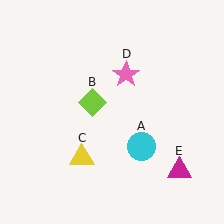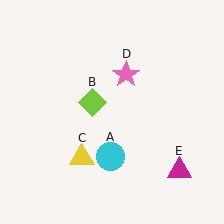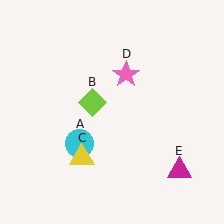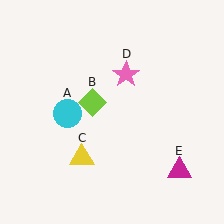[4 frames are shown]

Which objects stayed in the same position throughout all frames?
Lime diamond (object B) and yellow triangle (object C) and pink star (object D) and magenta triangle (object E) remained stationary.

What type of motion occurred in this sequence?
The cyan circle (object A) rotated clockwise around the center of the scene.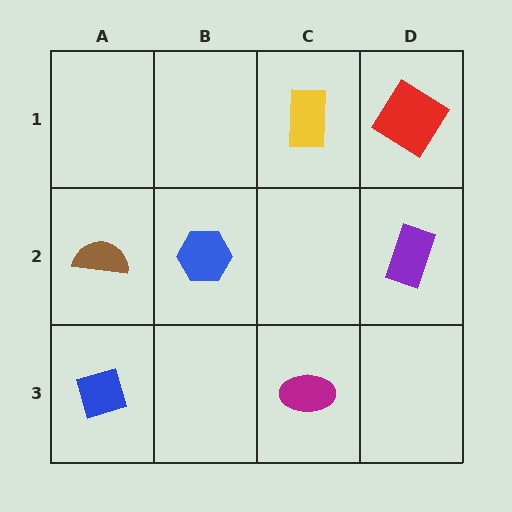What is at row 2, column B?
A blue hexagon.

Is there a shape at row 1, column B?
No, that cell is empty.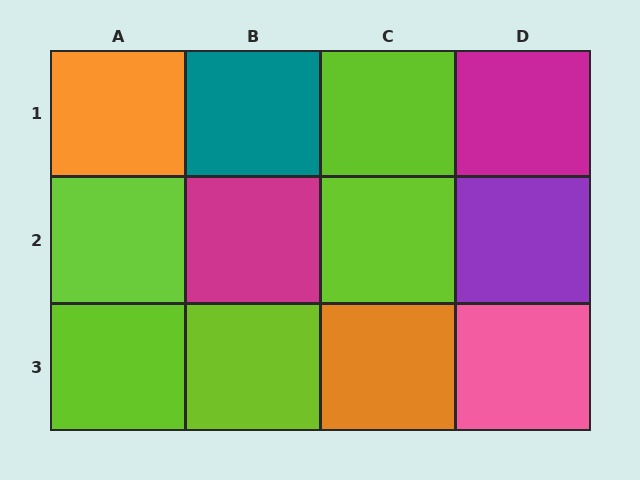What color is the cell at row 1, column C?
Lime.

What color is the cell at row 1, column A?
Orange.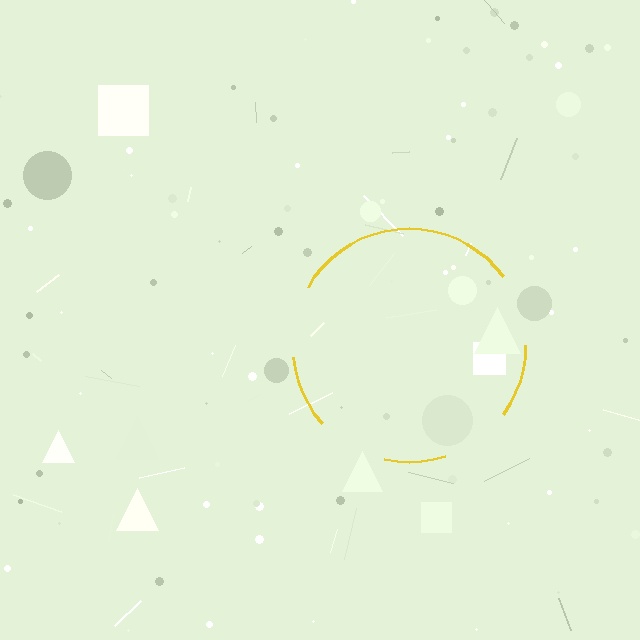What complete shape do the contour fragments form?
The contour fragments form a circle.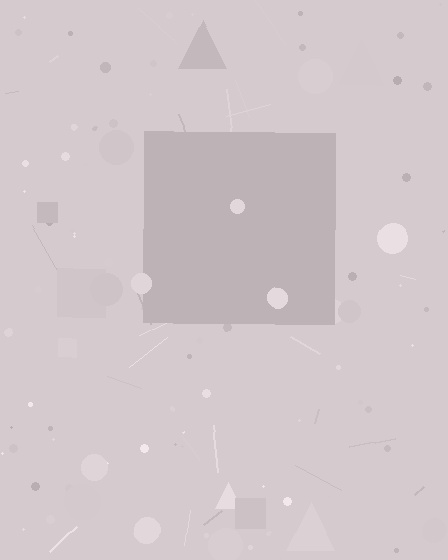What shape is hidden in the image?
A square is hidden in the image.